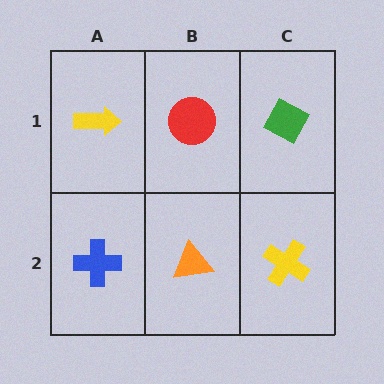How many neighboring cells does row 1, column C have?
2.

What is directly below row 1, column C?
A yellow cross.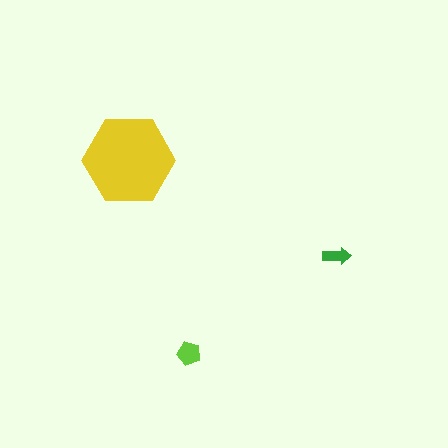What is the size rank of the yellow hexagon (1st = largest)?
1st.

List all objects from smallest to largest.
The green arrow, the lime pentagon, the yellow hexagon.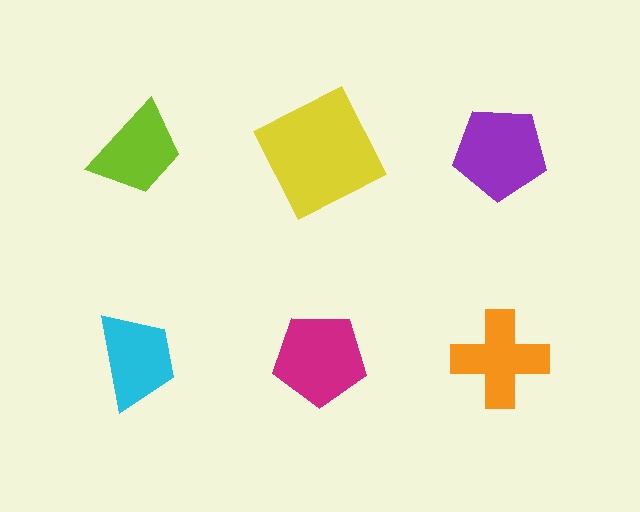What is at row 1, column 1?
A lime trapezoid.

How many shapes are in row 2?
3 shapes.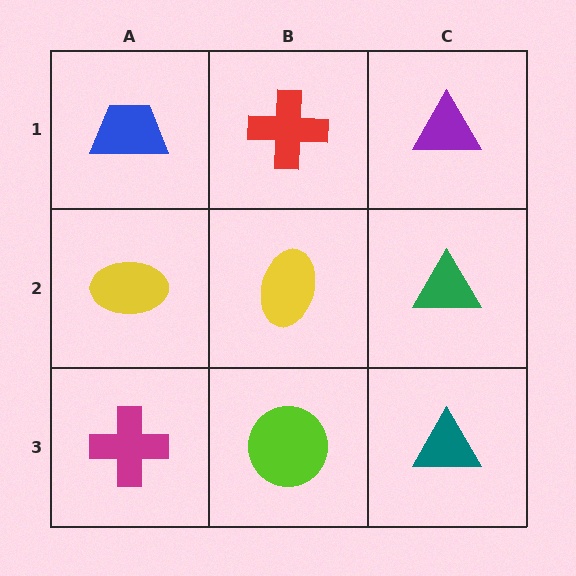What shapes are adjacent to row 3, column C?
A green triangle (row 2, column C), a lime circle (row 3, column B).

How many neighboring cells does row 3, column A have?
2.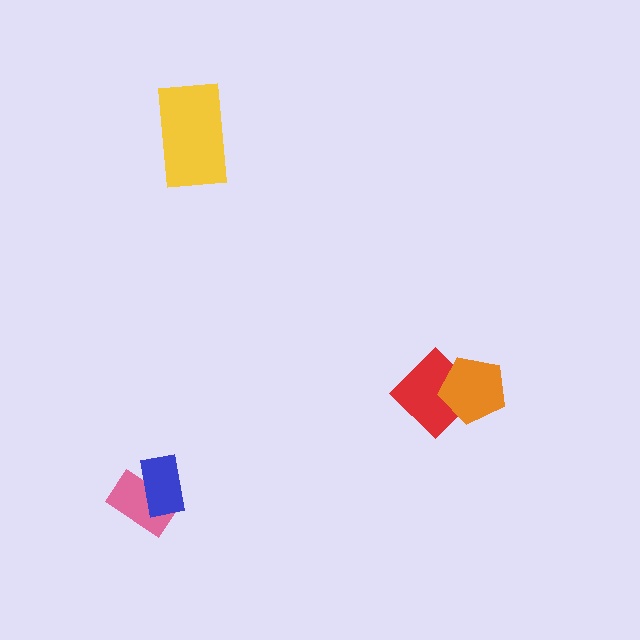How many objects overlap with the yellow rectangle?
0 objects overlap with the yellow rectangle.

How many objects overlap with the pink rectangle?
1 object overlaps with the pink rectangle.